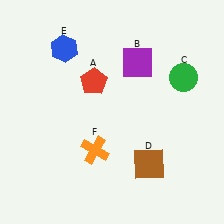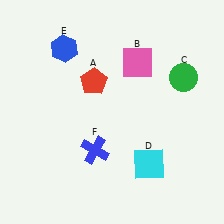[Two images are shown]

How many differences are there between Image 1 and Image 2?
There are 3 differences between the two images.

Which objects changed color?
B changed from purple to pink. D changed from brown to cyan. F changed from orange to blue.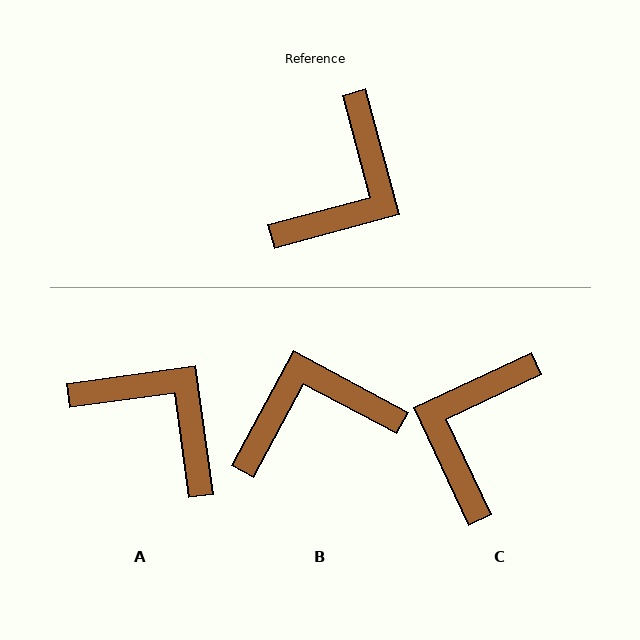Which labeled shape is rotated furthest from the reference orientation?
C, about 170 degrees away.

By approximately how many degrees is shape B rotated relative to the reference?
Approximately 137 degrees counter-clockwise.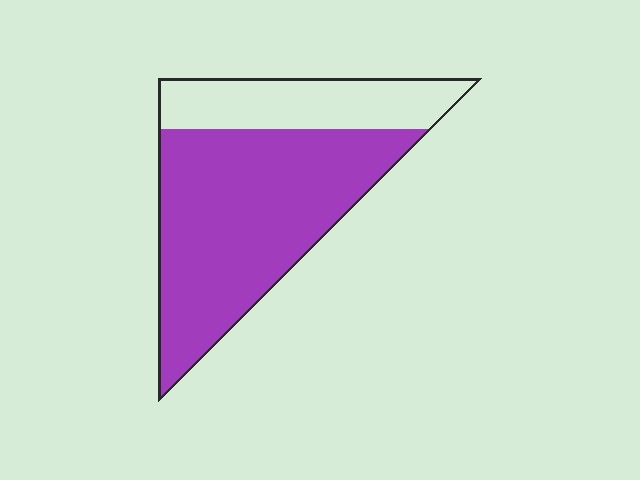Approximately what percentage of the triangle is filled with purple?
Approximately 70%.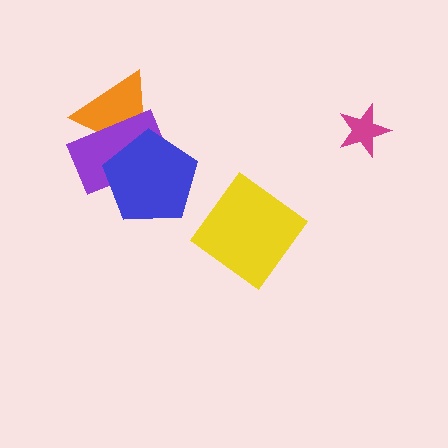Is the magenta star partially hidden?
No, no other shape covers it.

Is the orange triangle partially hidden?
Yes, it is partially covered by another shape.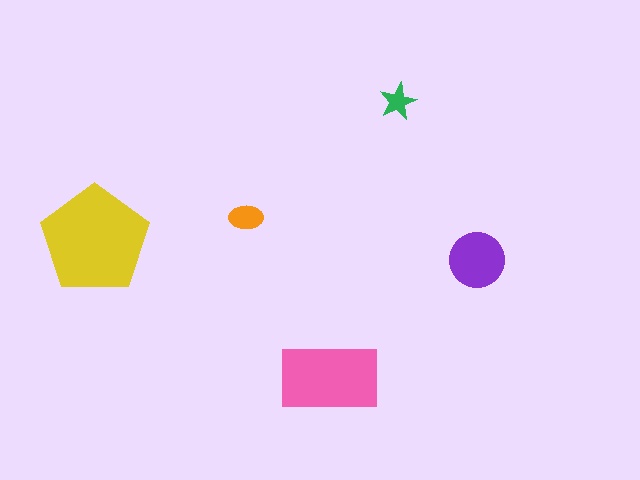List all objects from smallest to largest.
The green star, the orange ellipse, the purple circle, the pink rectangle, the yellow pentagon.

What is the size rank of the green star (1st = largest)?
5th.